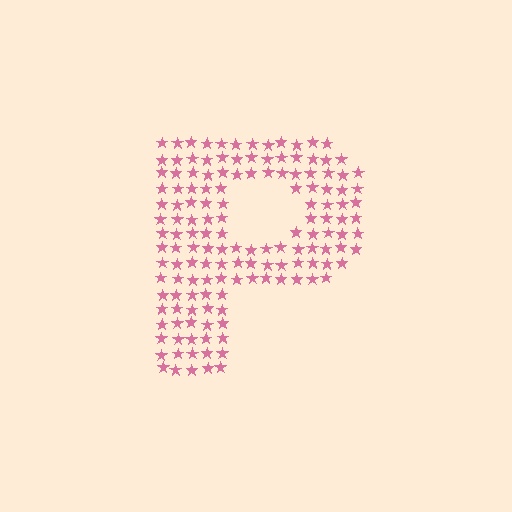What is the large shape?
The large shape is the letter P.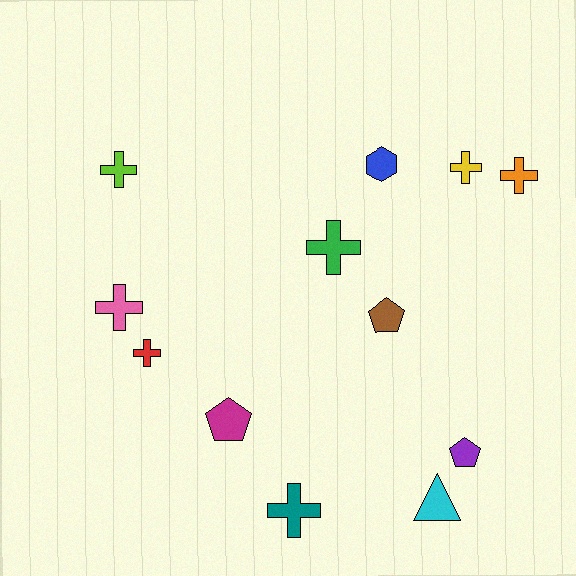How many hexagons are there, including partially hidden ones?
There is 1 hexagon.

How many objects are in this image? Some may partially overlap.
There are 12 objects.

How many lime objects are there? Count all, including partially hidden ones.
There is 1 lime object.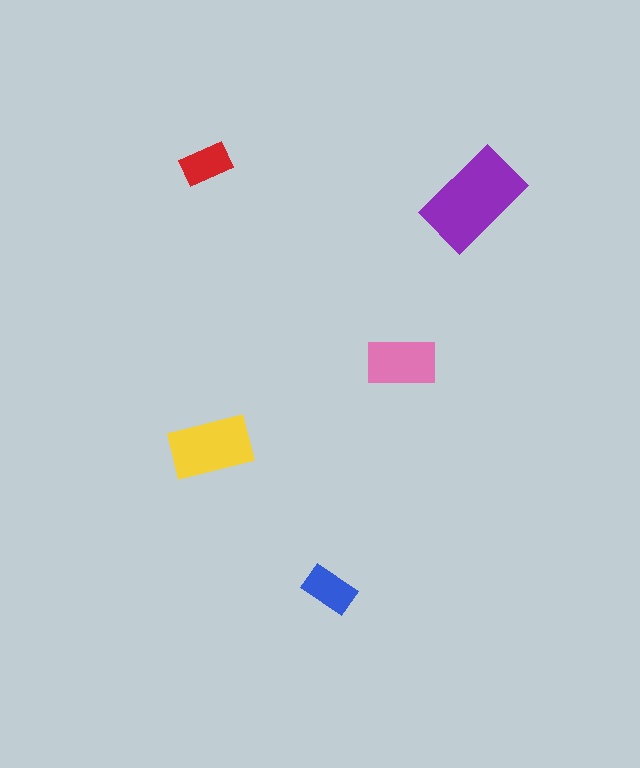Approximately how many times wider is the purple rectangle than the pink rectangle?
About 1.5 times wider.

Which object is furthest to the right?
The purple rectangle is rightmost.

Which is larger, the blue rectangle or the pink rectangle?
The pink one.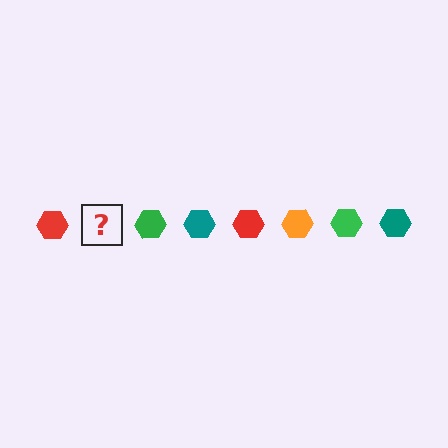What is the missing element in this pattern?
The missing element is an orange hexagon.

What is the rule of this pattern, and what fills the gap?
The rule is that the pattern cycles through red, orange, green, teal hexagons. The gap should be filled with an orange hexagon.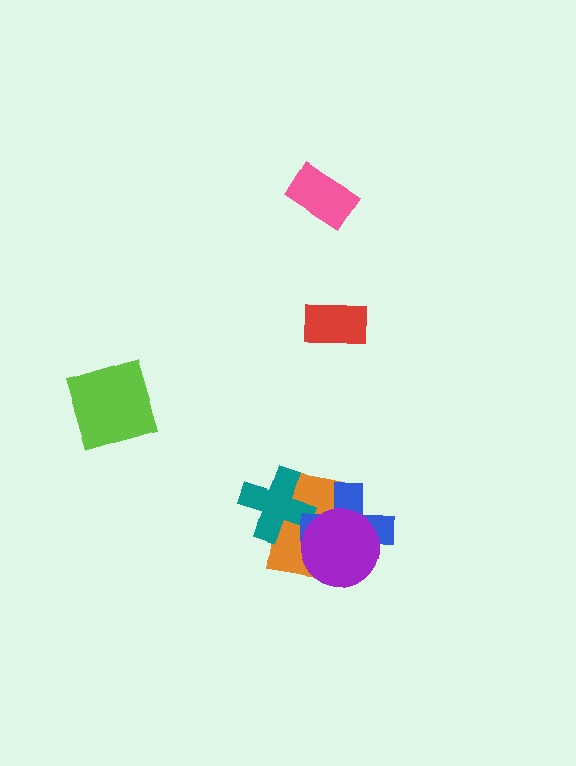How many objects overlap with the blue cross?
3 objects overlap with the blue cross.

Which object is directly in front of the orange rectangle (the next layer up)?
The teal cross is directly in front of the orange rectangle.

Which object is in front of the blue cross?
The purple circle is in front of the blue cross.